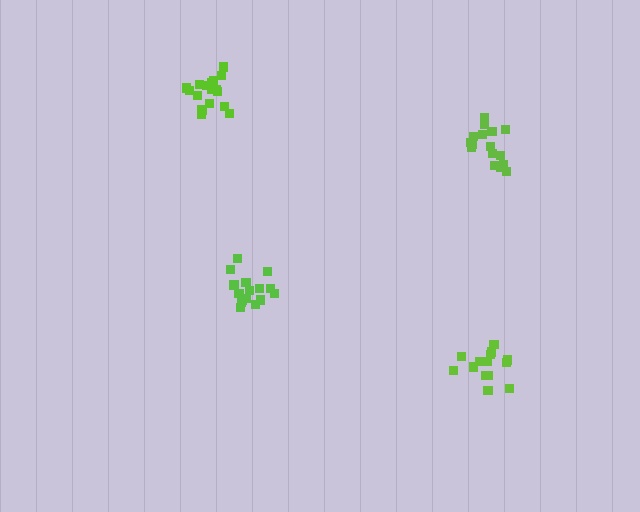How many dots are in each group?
Group 1: 19 dots, Group 2: 16 dots, Group 3: 15 dots, Group 4: 16 dots (66 total).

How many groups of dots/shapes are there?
There are 4 groups.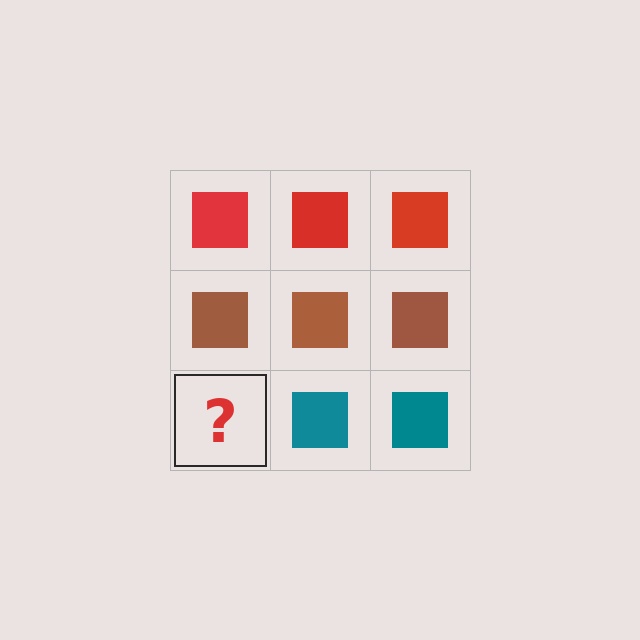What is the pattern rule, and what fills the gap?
The rule is that each row has a consistent color. The gap should be filled with a teal square.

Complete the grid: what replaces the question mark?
The question mark should be replaced with a teal square.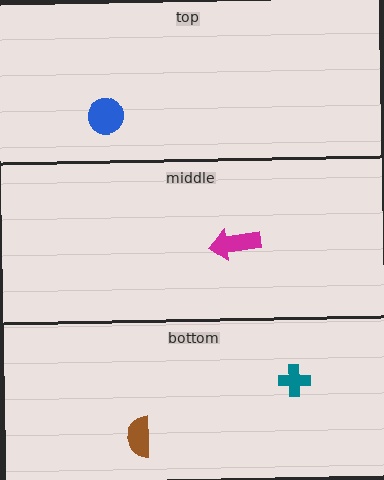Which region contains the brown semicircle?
The bottom region.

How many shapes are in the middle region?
1.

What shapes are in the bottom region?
The brown semicircle, the teal cross.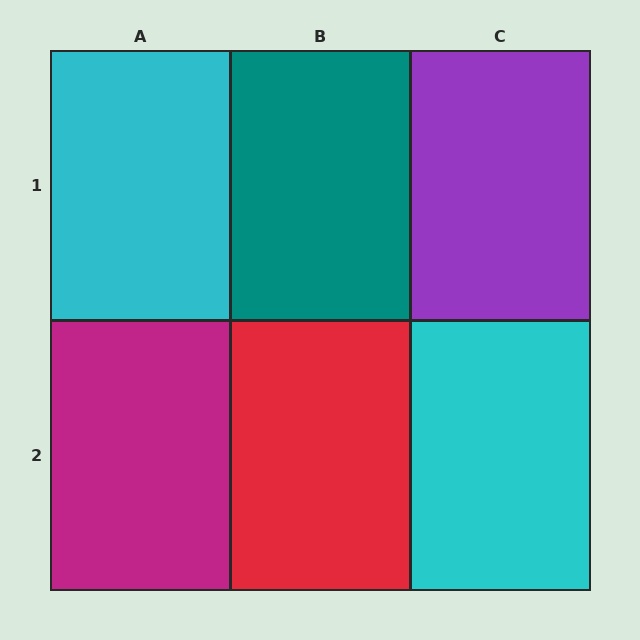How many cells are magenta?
1 cell is magenta.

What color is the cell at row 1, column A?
Cyan.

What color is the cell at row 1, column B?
Teal.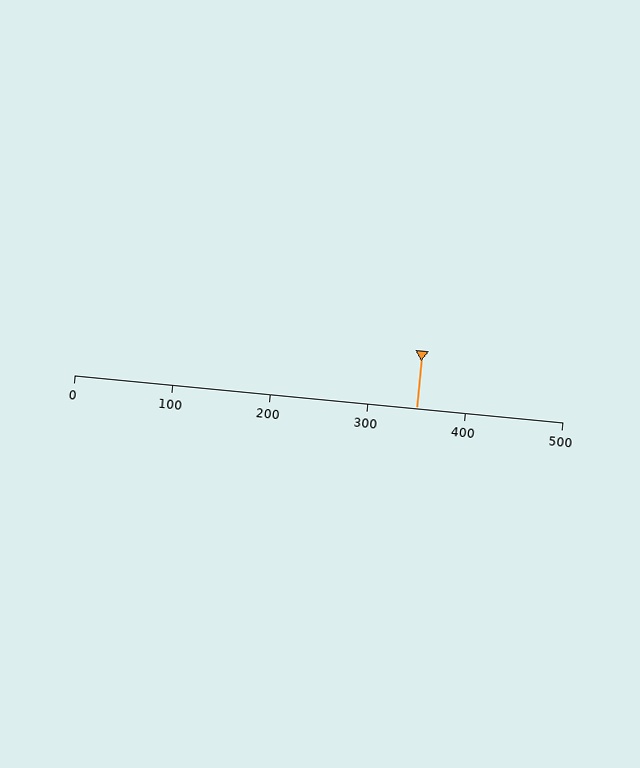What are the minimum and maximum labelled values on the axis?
The axis runs from 0 to 500.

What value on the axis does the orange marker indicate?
The marker indicates approximately 350.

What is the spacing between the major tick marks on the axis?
The major ticks are spaced 100 apart.